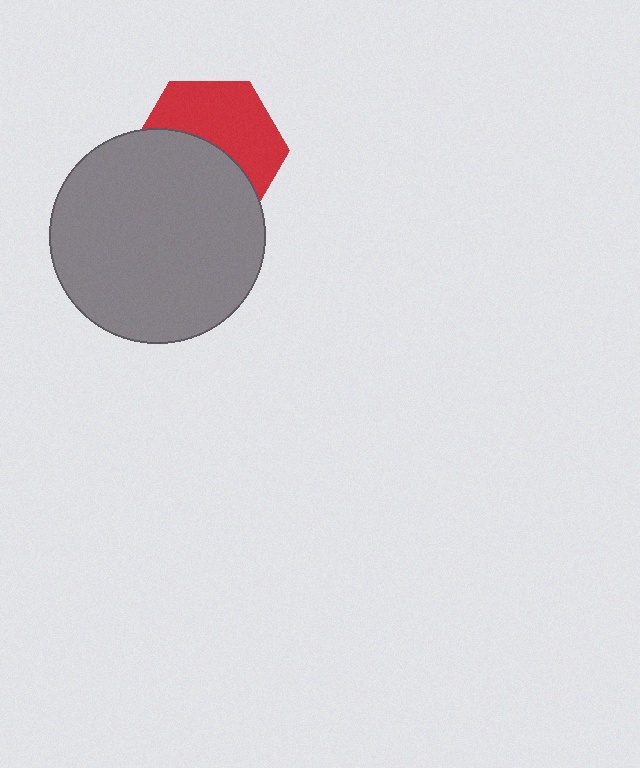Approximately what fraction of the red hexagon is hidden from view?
Roughly 50% of the red hexagon is hidden behind the gray circle.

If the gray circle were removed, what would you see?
You would see the complete red hexagon.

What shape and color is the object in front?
The object in front is a gray circle.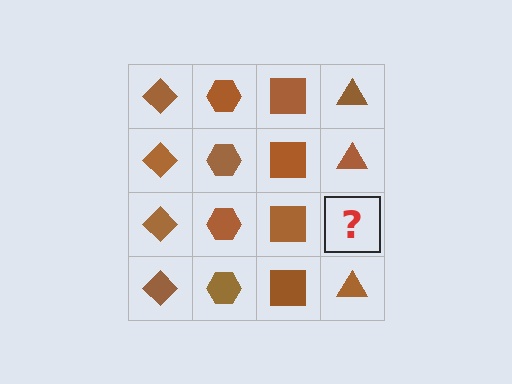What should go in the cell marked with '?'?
The missing cell should contain a brown triangle.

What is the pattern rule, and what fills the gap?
The rule is that each column has a consistent shape. The gap should be filled with a brown triangle.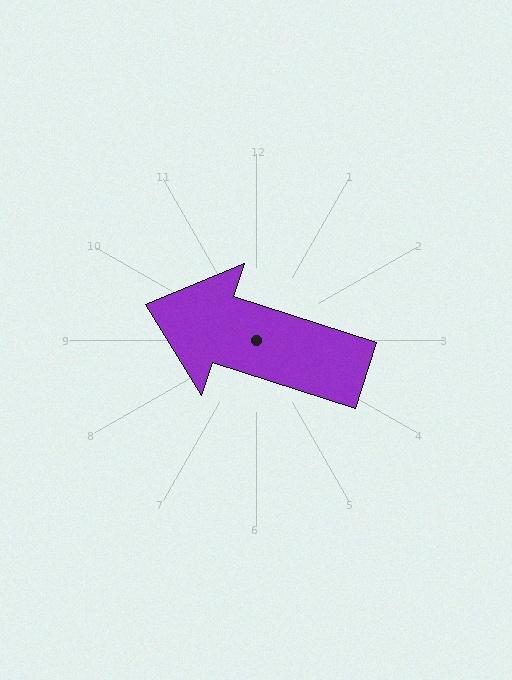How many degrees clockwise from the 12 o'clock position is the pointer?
Approximately 288 degrees.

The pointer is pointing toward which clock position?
Roughly 10 o'clock.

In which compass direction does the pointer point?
West.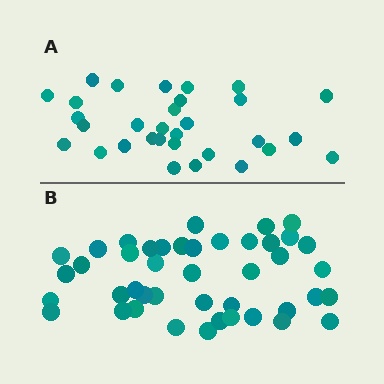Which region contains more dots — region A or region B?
Region B (the bottom region) has more dots.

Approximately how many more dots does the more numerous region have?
Region B has roughly 12 or so more dots than region A.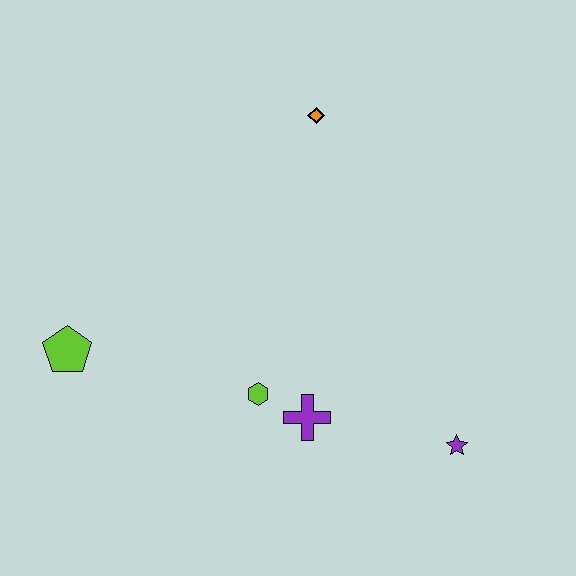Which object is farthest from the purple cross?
The orange diamond is farthest from the purple cross.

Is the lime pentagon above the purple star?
Yes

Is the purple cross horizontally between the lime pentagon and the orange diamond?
Yes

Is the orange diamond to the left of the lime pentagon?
No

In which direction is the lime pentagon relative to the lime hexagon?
The lime pentagon is to the left of the lime hexagon.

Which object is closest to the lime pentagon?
The lime hexagon is closest to the lime pentagon.